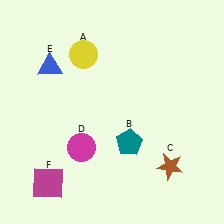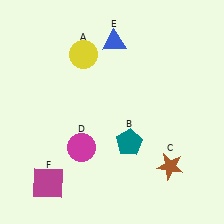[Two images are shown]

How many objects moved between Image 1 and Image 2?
1 object moved between the two images.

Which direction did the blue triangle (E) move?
The blue triangle (E) moved right.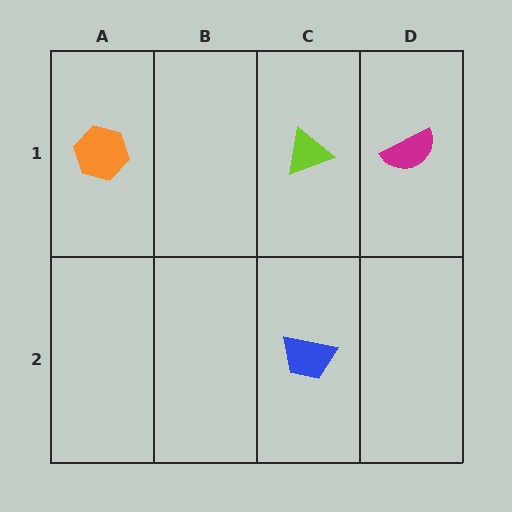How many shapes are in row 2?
1 shape.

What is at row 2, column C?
A blue trapezoid.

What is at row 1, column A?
An orange hexagon.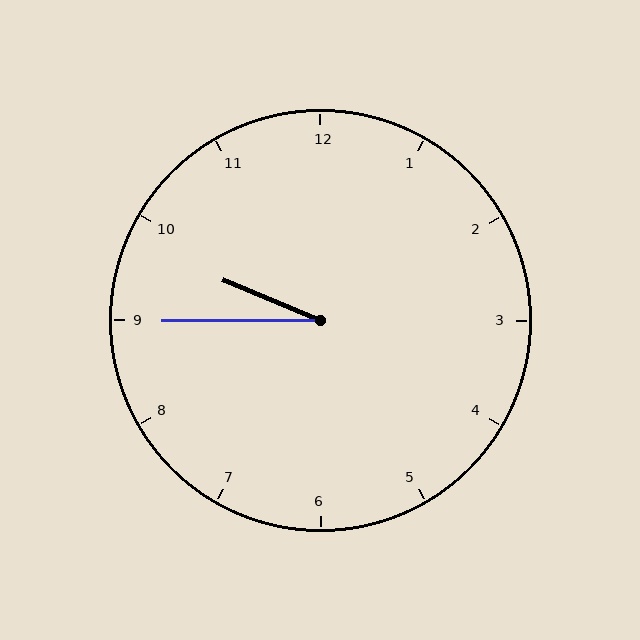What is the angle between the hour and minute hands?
Approximately 22 degrees.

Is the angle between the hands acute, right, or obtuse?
It is acute.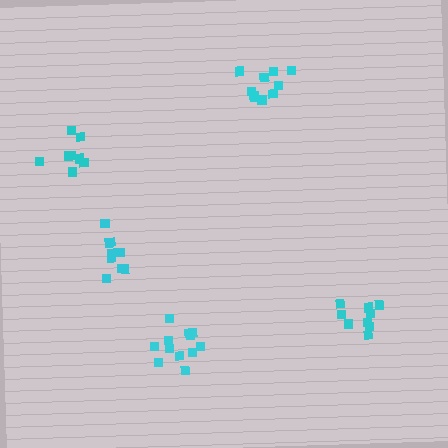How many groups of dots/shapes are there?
There are 5 groups.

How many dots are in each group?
Group 1: 10 dots, Group 2: 10 dots, Group 3: 8 dots, Group 4: 12 dots, Group 5: 9 dots (49 total).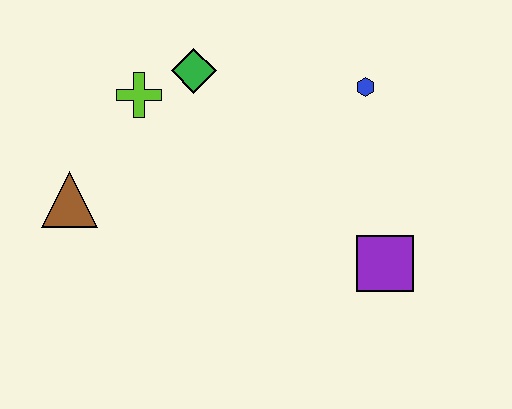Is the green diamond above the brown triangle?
Yes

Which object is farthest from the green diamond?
The purple square is farthest from the green diamond.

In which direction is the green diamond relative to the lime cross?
The green diamond is to the right of the lime cross.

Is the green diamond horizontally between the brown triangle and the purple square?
Yes